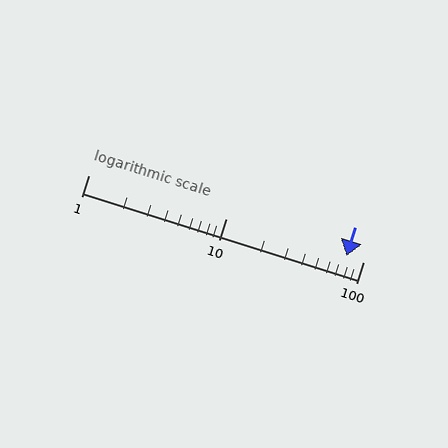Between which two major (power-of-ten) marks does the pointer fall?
The pointer is between 10 and 100.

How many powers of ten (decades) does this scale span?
The scale spans 2 decades, from 1 to 100.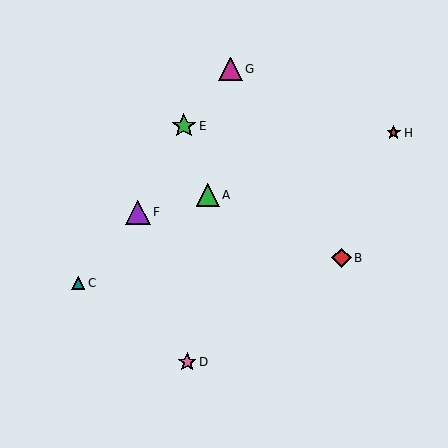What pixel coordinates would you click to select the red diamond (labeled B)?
Click at (341, 258) to select the red diamond B.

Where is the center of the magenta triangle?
The center of the magenta triangle is at (230, 69).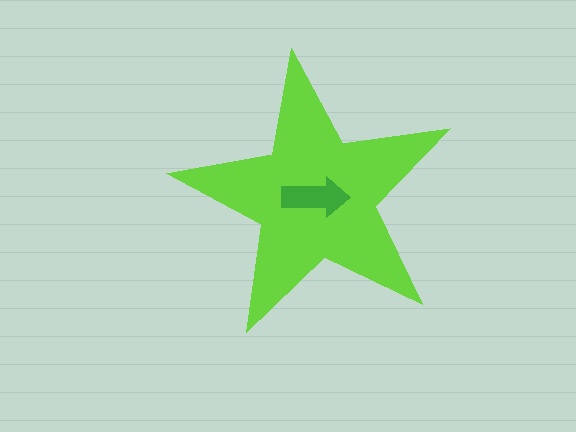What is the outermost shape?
The lime star.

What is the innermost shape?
The green arrow.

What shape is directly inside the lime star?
The green arrow.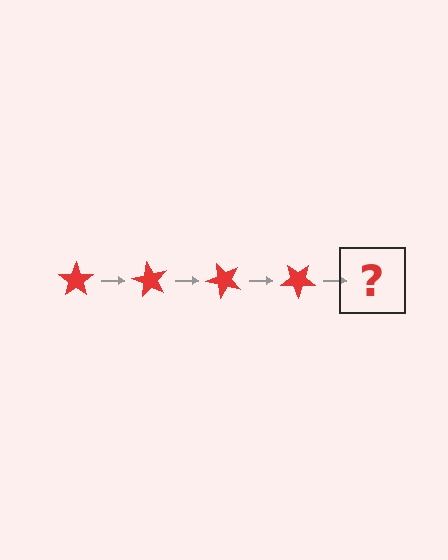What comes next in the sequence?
The next element should be a red star rotated 240 degrees.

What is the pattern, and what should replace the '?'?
The pattern is that the star rotates 60 degrees each step. The '?' should be a red star rotated 240 degrees.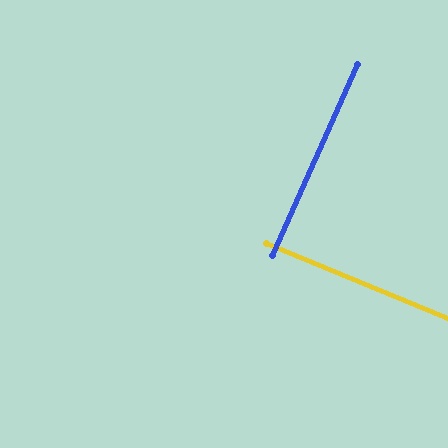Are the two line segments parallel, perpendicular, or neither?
Perpendicular — they meet at approximately 89°.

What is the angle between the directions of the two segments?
Approximately 89 degrees.